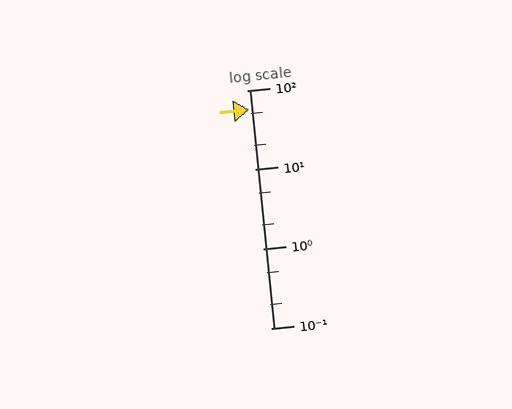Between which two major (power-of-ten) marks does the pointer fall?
The pointer is between 10 and 100.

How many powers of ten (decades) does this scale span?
The scale spans 3 decades, from 0.1 to 100.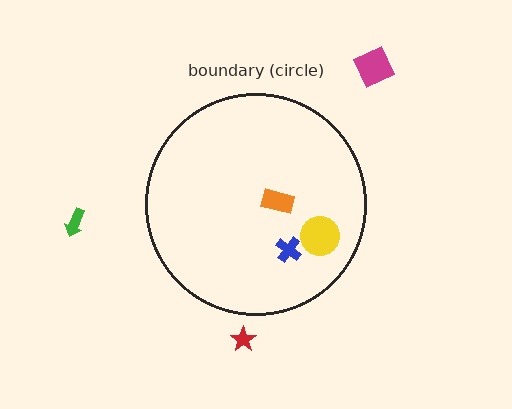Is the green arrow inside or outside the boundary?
Outside.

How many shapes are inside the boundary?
3 inside, 3 outside.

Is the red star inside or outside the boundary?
Outside.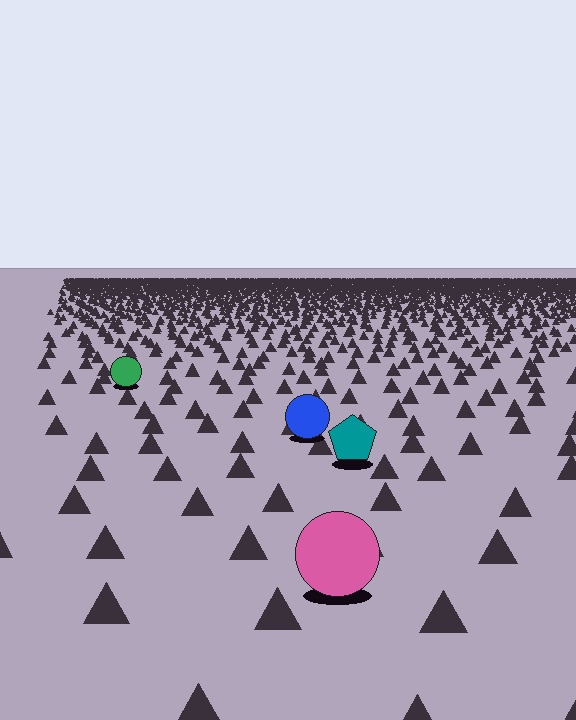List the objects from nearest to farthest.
From nearest to farthest: the pink circle, the teal pentagon, the blue circle, the green circle.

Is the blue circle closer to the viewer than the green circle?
Yes. The blue circle is closer — you can tell from the texture gradient: the ground texture is coarser near it.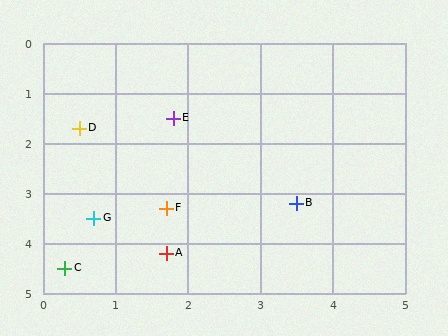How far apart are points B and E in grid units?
Points B and E are about 2.4 grid units apart.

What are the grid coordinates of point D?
Point D is at approximately (0.5, 1.7).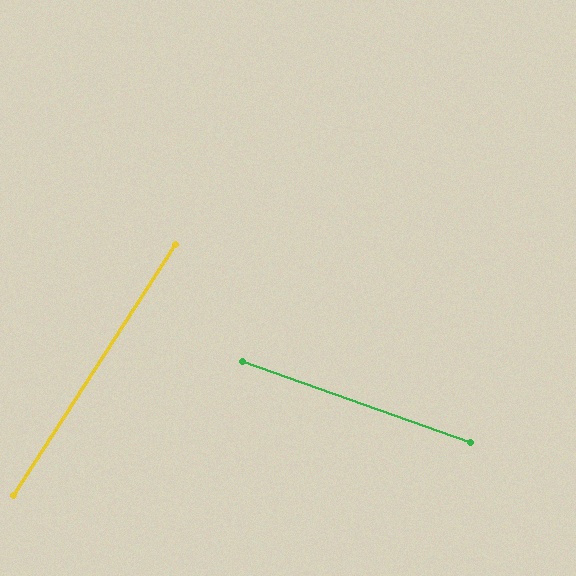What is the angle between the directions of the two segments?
Approximately 77 degrees.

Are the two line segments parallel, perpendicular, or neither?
Neither parallel nor perpendicular — they differ by about 77°.